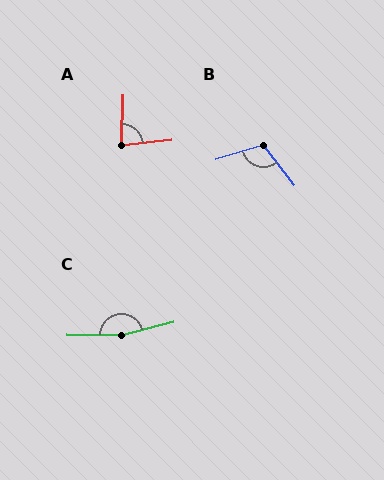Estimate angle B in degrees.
Approximately 110 degrees.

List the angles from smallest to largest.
A (82°), B (110°), C (166°).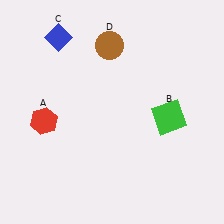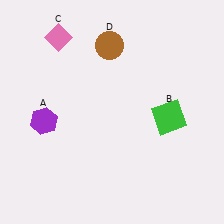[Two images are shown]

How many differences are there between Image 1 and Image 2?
There are 2 differences between the two images.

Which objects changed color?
A changed from red to purple. C changed from blue to pink.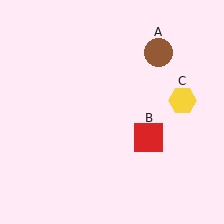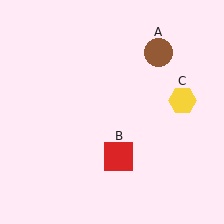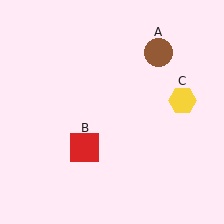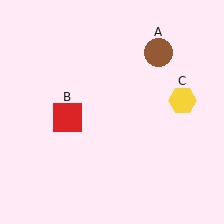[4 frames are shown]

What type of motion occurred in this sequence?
The red square (object B) rotated clockwise around the center of the scene.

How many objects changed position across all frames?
1 object changed position: red square (object B).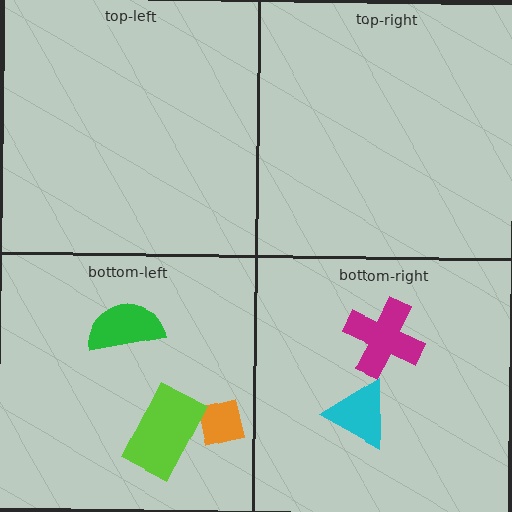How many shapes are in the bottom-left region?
3.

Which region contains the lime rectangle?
The bottom-left region.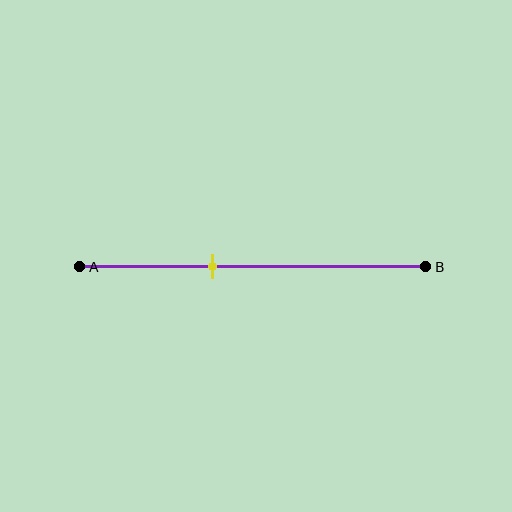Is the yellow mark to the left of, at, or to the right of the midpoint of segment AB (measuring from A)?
The yellow mark is to the left of the midpoint of segment AB.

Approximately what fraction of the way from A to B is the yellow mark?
The yellow mark is approximately 40% of the way from A to B.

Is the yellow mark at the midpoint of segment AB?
No, the mark is at about 40% from A, not at the 50% midpoint.